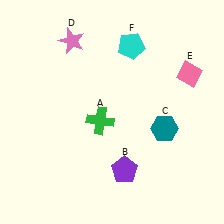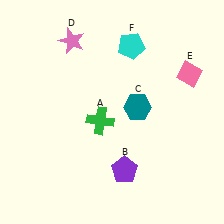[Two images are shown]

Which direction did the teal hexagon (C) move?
The teal hexagon (C) moved left.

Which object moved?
The teal hexagon (C) moved left.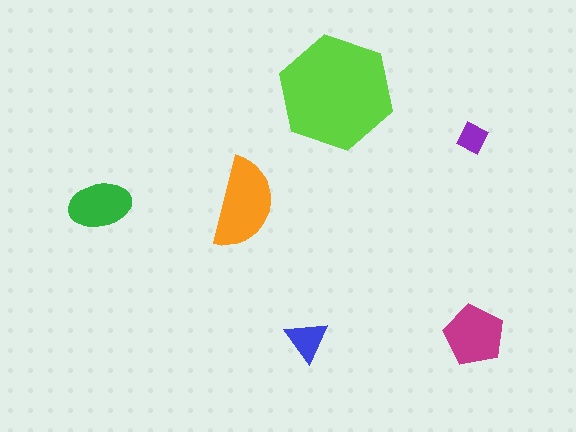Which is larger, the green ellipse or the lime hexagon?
The lime hexagon.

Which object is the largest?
The lime hexagon.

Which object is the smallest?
The purple diamond.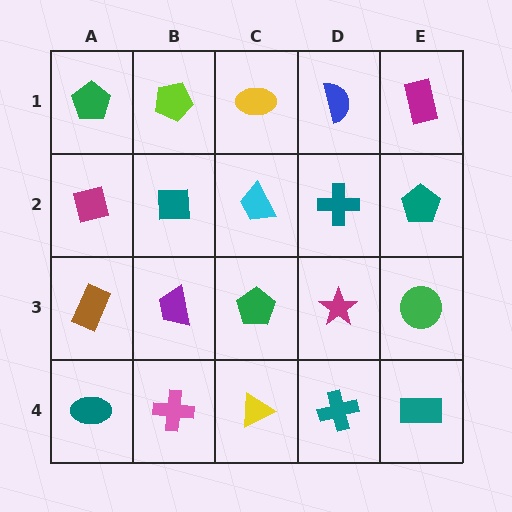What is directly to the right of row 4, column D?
A teal rectangle.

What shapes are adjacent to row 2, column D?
A blue semicircle (row 1, column D), a magenta star (row 3, column D), a cyan trapezoid (row 2, column C), a teal pentagon (row 2, column E).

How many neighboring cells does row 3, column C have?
4.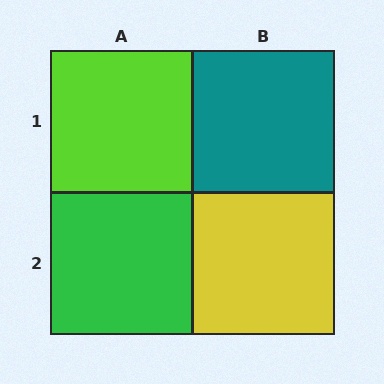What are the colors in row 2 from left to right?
Green, yellow.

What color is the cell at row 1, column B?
Teal.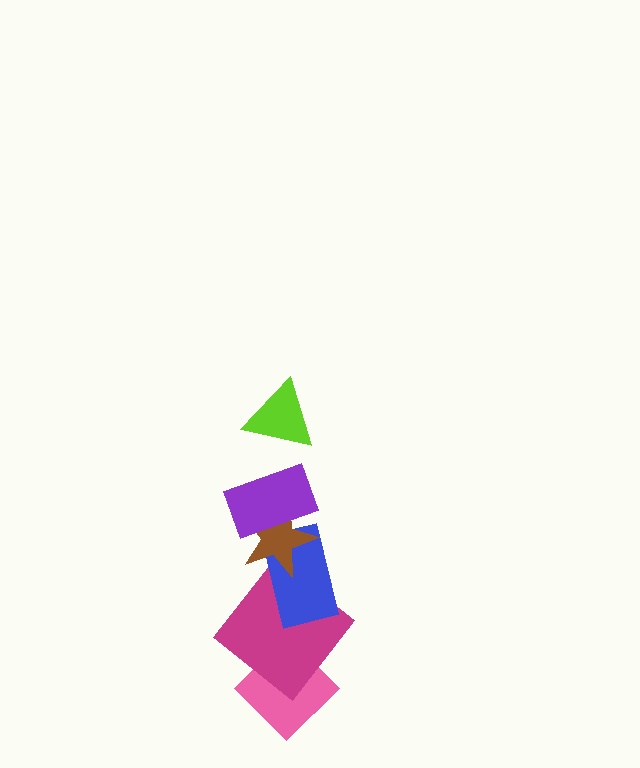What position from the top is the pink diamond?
The pink diamond is 6th from the top.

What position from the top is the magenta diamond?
The magenta diamond is 5th from the top.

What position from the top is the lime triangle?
The lime triangle is 1st from the top.